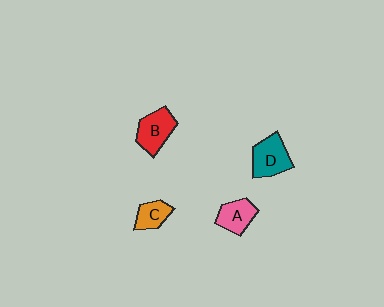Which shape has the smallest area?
Shape C (orange).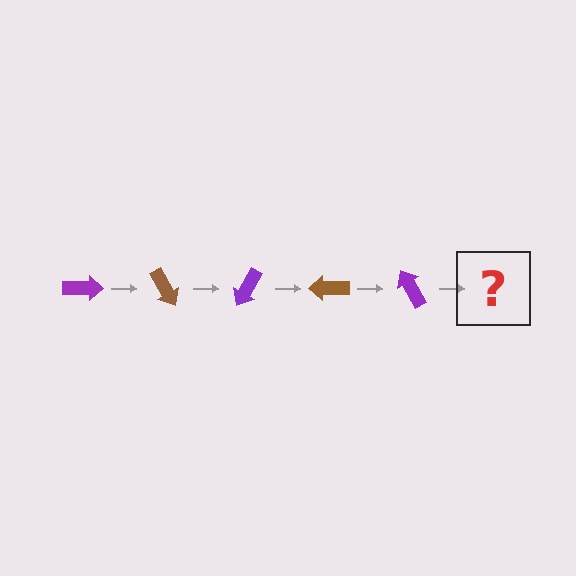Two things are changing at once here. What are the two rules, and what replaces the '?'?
The two rules are that it rotates 60 degrees each step and the color cycles through purple and brown. The '?' should be a brown arrow, rotated 300 degrees from the start.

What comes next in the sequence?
The next element should be a brown arrow, rotated 300 degrees from the start.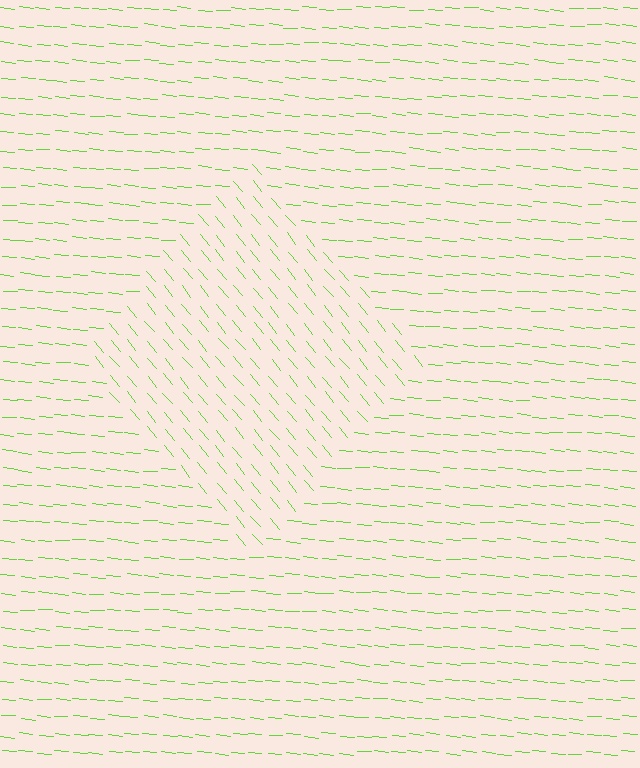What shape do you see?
I see a diamond.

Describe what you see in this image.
The image is filled with small lime line segments. A diamond region in the image has lines oriented differently from the surrounding lines, creating a visible texture boundary.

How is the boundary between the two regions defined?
The boundary is defined purely by a change in line orientation (approximately 45 degrees difference). All lines are the same color and thickness.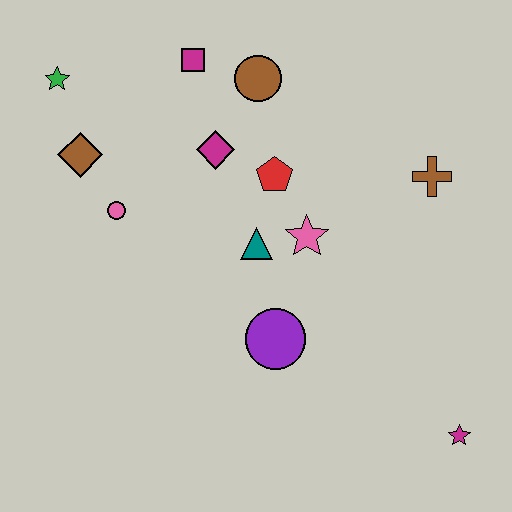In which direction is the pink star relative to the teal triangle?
The pink star is to the right of the teal triangle.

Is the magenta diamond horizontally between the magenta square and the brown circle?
Yes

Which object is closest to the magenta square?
The brown circle is closest to the magenta square.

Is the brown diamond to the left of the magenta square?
Yes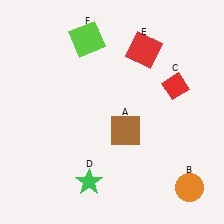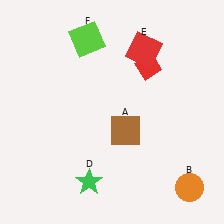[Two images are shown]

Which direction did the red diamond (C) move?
The red diamond (C) moved left.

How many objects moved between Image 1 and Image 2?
1 object moved between the two images.